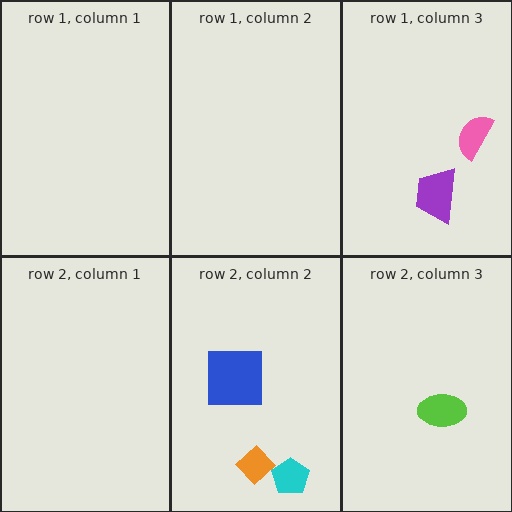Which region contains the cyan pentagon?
The row 2, column 2 region.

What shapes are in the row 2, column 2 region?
The blue square, the cyan pentagon, the orange diamond.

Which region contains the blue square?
The row 2, column 2 region.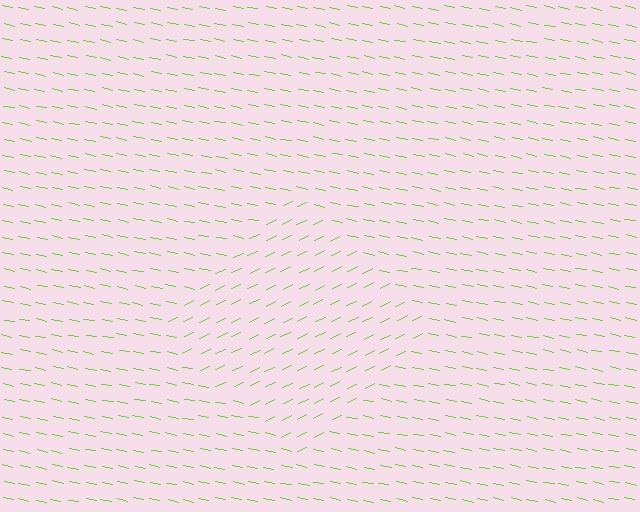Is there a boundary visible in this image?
Yes, there is a texture boundary formed by a change in line orientation.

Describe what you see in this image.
The image is filled with small lime line segments. A diamond region in the image has lines oriented differently from the surrounding lines, creating a visible texture boundary.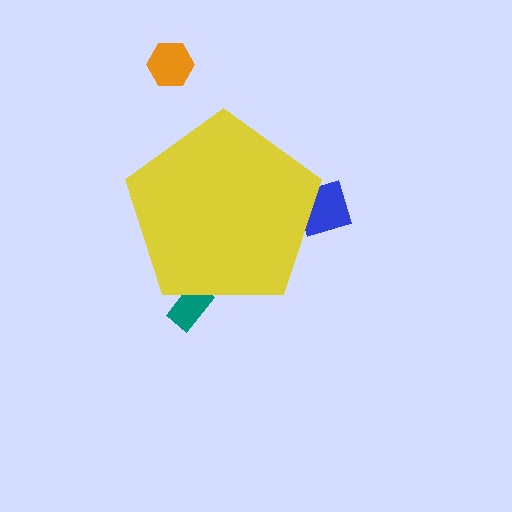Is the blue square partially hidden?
Yes, the blue square is partially hidden behind the yellow pentagon.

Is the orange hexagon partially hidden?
No, the orange hexagon is fully visible.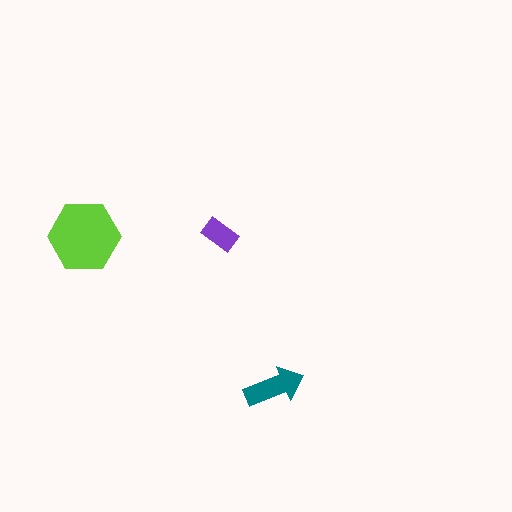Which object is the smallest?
The purple rectangle.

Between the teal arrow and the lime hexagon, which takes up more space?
The lime hexagon.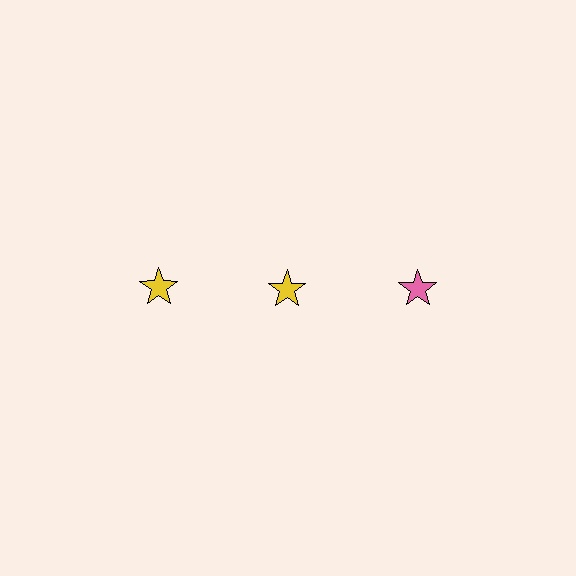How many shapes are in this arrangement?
There are 3 shapes arranged in a grid pattern.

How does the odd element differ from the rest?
It has a different color: pink instead of yellow.